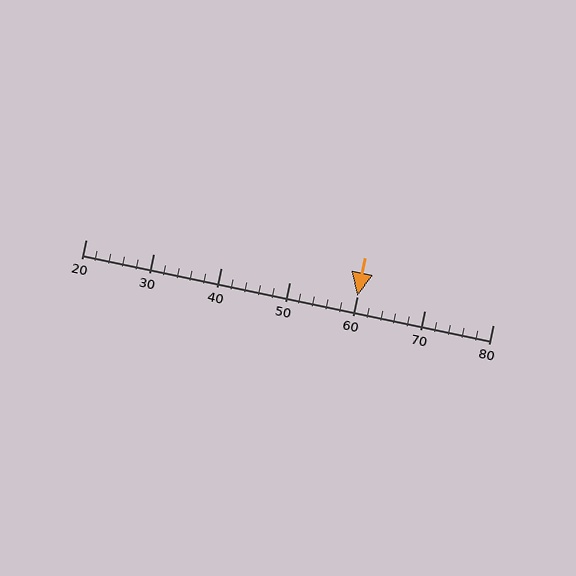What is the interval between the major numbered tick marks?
The major tick marks are spaced 10 units apart.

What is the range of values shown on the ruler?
The ruler shows values from 20 to 80.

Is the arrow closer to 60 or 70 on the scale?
The arrow is closer to 60.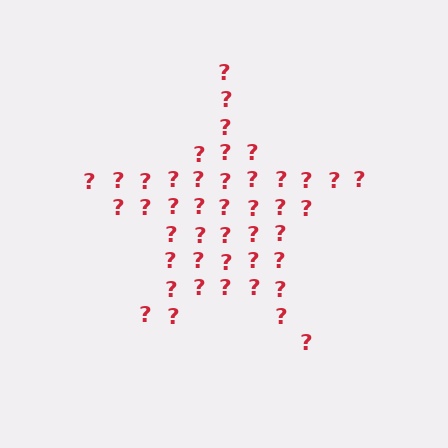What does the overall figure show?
The overall figure shows a star.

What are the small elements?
The small elements are question marks.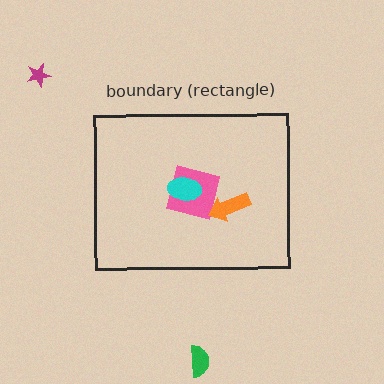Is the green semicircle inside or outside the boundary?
Outside.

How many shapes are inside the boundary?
3 inside, 2 outside.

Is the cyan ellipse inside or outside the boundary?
Inside.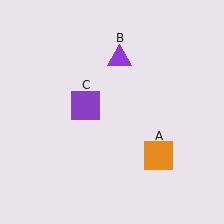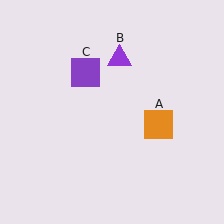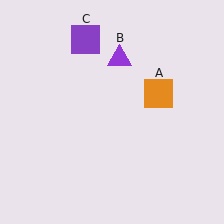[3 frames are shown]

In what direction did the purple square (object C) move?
The purple square (object C) moved up.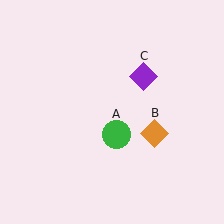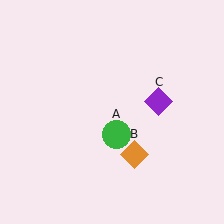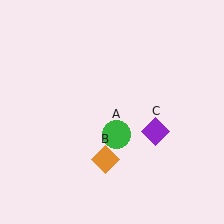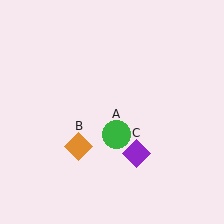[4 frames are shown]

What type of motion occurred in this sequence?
The orange diamond (object B), purple diamond (object C) rotated clockwise around the center of the scene.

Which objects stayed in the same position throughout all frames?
Green circle (object A) remained stationary.